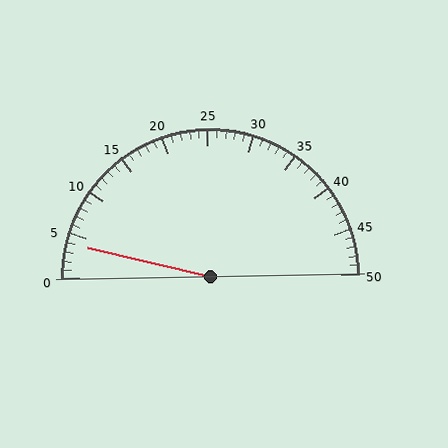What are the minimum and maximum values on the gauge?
The gauge ranges from 0 to 50.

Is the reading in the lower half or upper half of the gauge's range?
The reading is in the lower half of the range (0 to 50).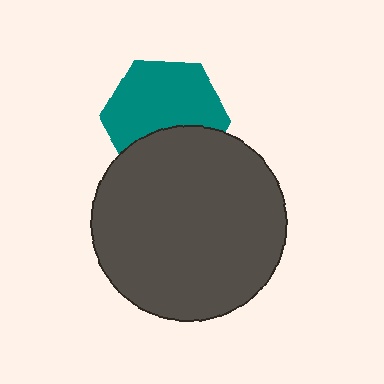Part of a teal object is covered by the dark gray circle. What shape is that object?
It is a hexagon.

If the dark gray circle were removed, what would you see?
You would see the complete teal hexagon.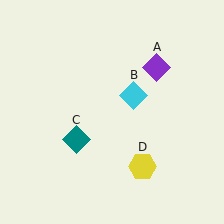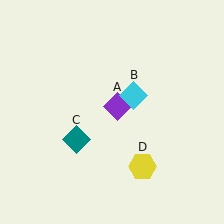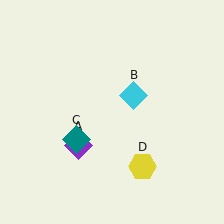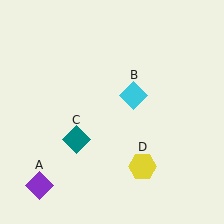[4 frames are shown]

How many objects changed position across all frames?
1 object changed position: purple diamond (object A).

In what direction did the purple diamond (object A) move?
The purple diamond (object A) moved down and to the left.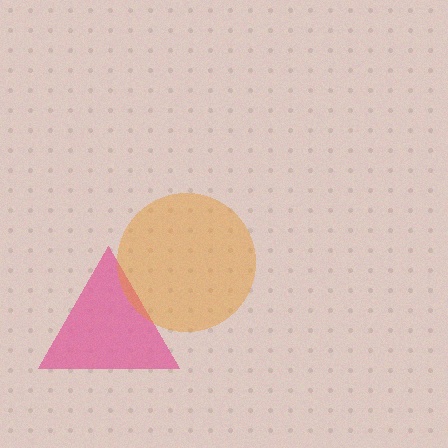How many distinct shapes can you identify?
There are 2 distinct shapes: a pink triangle, an orange circle.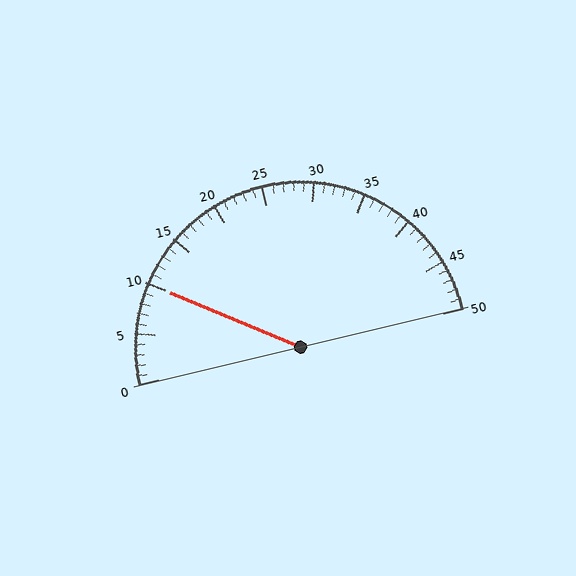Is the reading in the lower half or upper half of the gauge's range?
The reading is in the lower half of the range (0 to 50).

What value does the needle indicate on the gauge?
The needle indicates approximately 10.